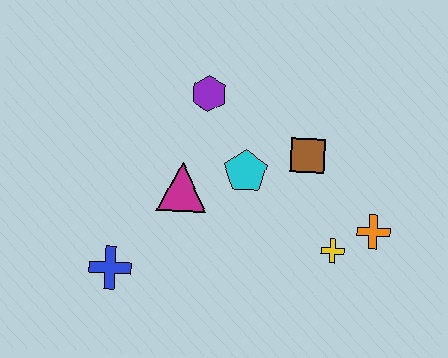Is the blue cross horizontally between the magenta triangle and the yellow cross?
No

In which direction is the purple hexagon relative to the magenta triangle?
The purple hexagon is above the magenta triangle.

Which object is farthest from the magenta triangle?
The orange cross is farthest from the magenta triangle.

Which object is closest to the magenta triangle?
The cyan pentagon is closest to the magenta triangle.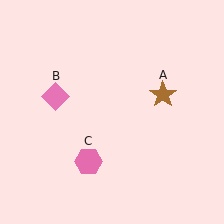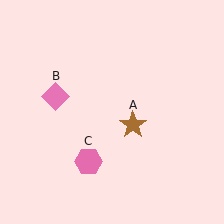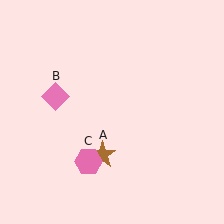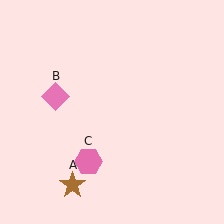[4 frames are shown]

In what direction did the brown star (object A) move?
The brown star (object A) moved down and to the left.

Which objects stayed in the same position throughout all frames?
Pink diamond (object B) and pink hexagon (object C) remained stationary.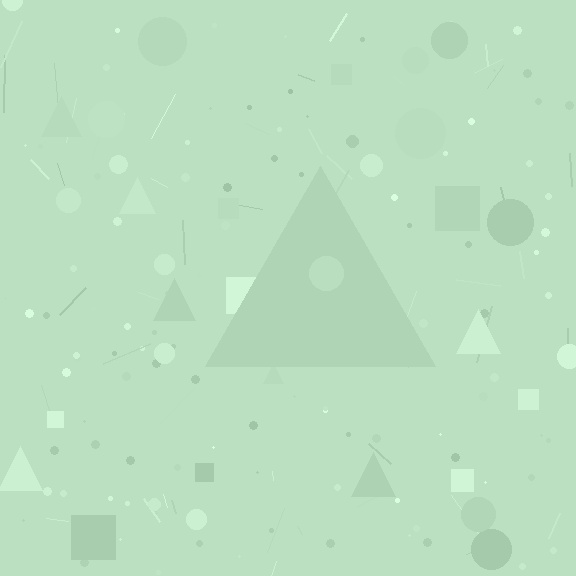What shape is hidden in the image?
A triangle is hidden in the image.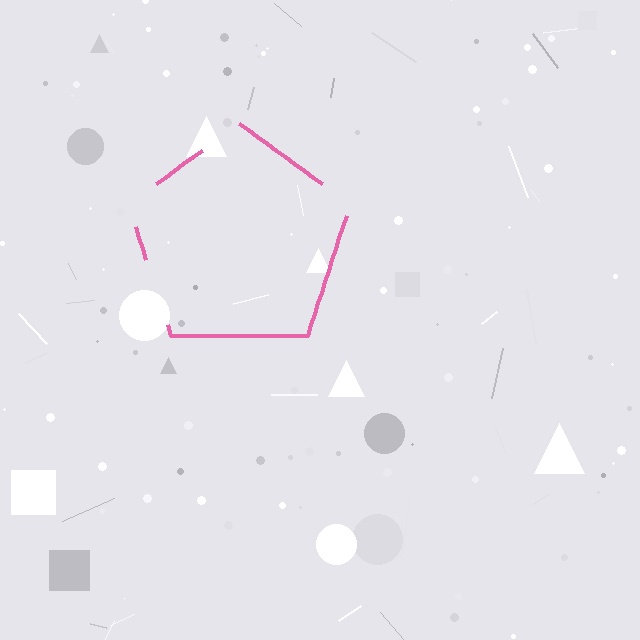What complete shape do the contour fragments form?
The contour fragments form a pentagon.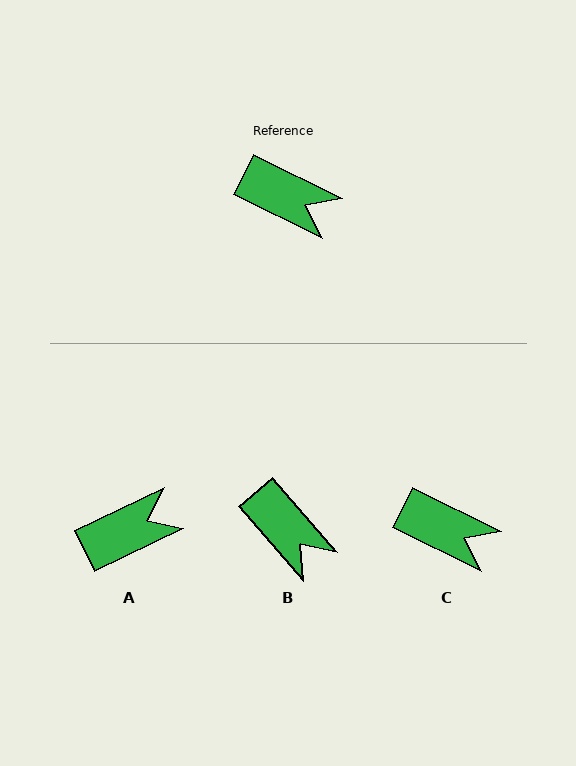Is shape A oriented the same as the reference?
No, it is off by about 52 degrees.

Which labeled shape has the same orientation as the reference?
C.